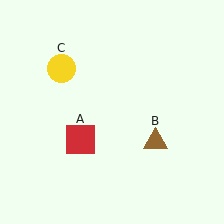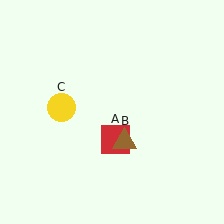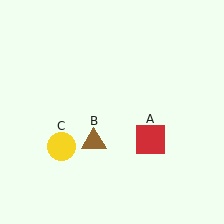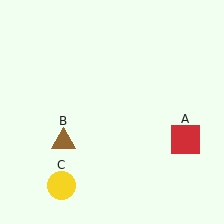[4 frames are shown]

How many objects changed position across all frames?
3 objects changed position: red square (object A), brown triangle (object B), yellow circle (object C).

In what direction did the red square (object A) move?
The red square (object A) moved right.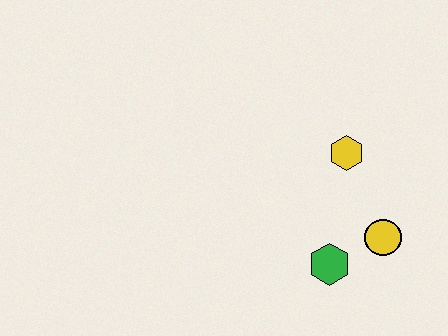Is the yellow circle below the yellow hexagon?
Yes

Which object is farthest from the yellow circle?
The yellow hexagon is farthest from the yellow circle.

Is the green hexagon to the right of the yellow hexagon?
No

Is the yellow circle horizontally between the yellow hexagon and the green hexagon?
No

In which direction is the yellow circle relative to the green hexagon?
The yellow circle is to the right of the green hexagon.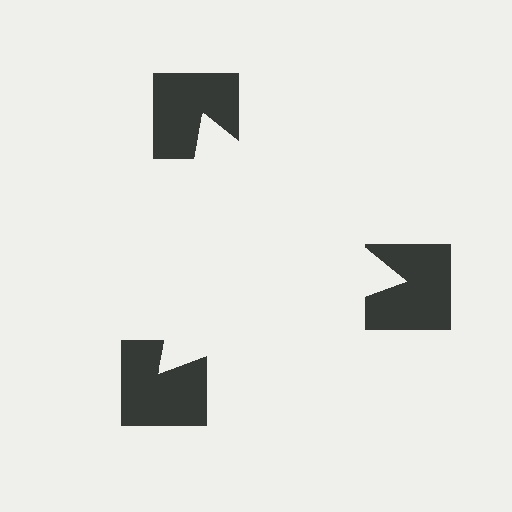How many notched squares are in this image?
There are 3 — one at each vertex of the illusory triangle.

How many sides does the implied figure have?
3 sides.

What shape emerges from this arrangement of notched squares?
An illusory triangle — its edges are inferred from the aligned wedge cuts in the notched squares, not physically drawn.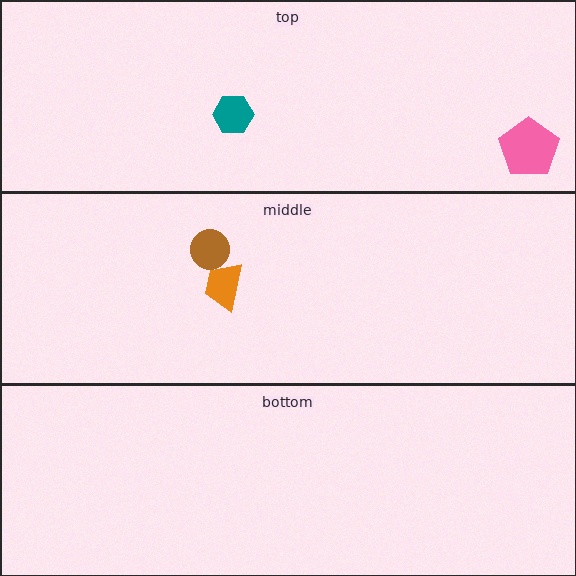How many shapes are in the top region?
2.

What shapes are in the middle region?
The brown circle, the orange trapezoid.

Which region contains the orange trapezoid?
The middle region.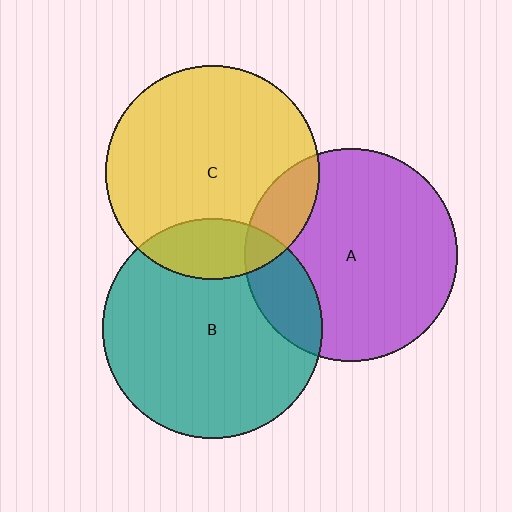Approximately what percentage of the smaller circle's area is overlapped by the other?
Approximately 15%.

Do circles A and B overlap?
Yes.